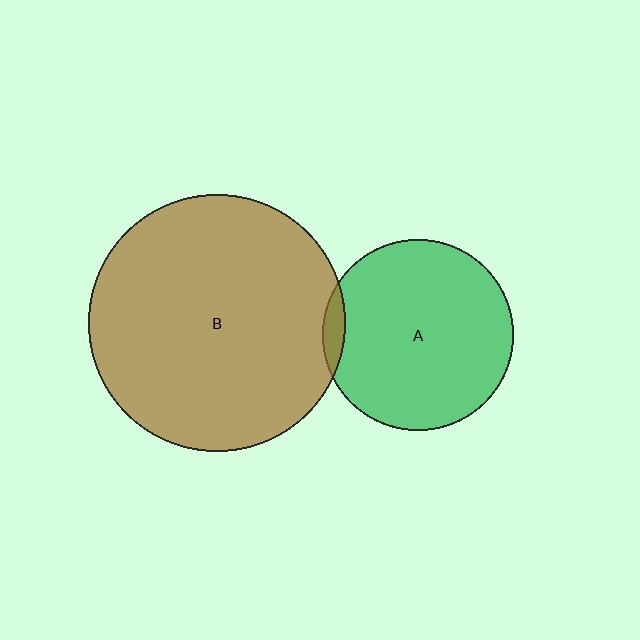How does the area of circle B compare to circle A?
Approximately 1.8 times.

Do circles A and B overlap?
Yes.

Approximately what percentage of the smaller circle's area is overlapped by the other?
Approximately 5%.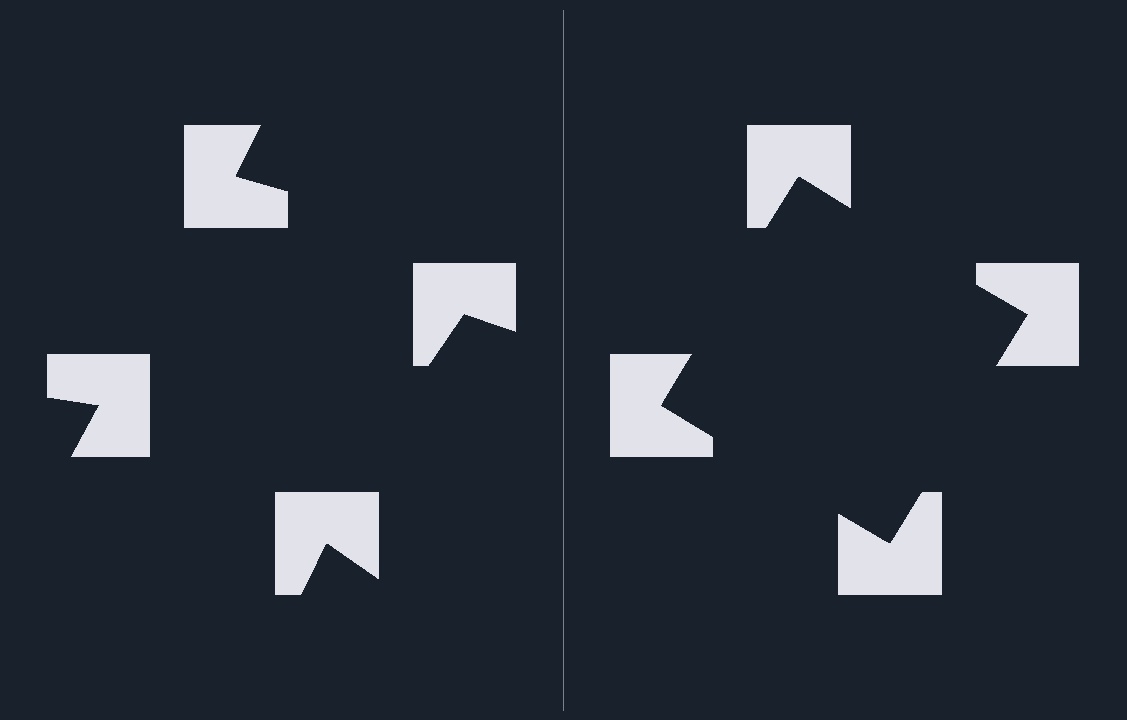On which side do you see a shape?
An illusory square appears on the right side. On the left side the wedge cuts are rotated, so no coherent shape forms.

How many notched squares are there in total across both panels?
8 — 4 on each side.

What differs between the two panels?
The notched squares are positioned identically on both sides; only the wedge orientations differ. On the right they align to a square; on the left they are misaligned.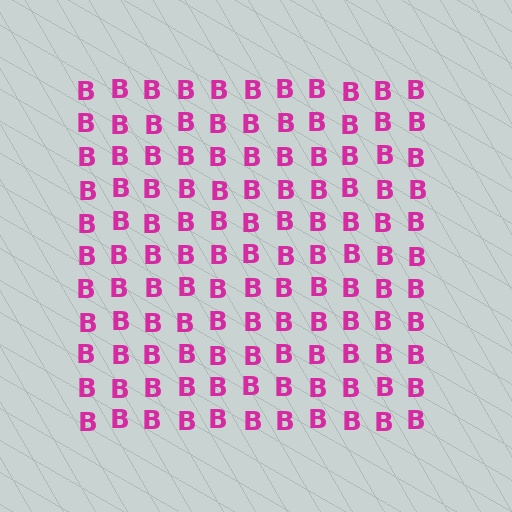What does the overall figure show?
The overall figure shows a square.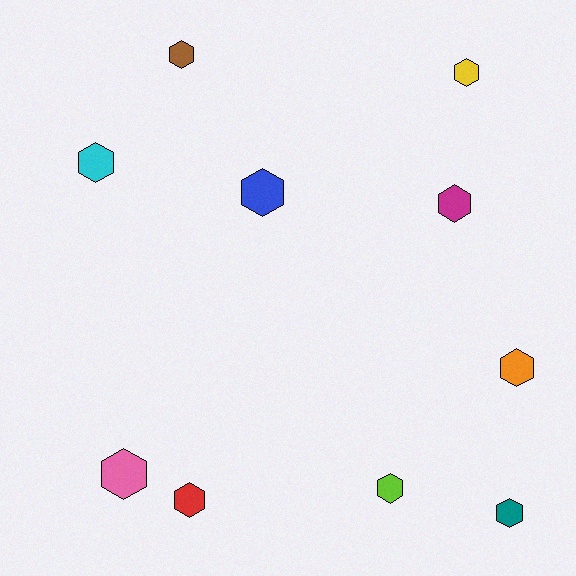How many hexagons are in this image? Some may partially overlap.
There are 10 hexagons.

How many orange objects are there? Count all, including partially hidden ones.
There is 1 orange object.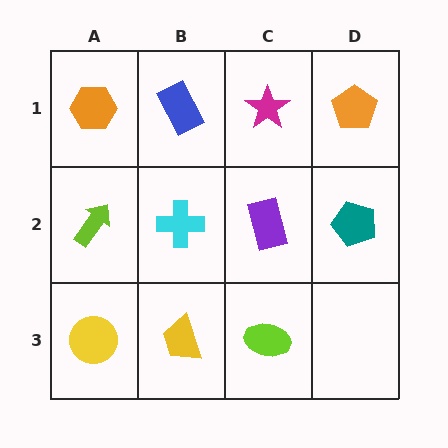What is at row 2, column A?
A lime arrow.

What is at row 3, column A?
A yellow circle.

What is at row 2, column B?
A cyan cross.